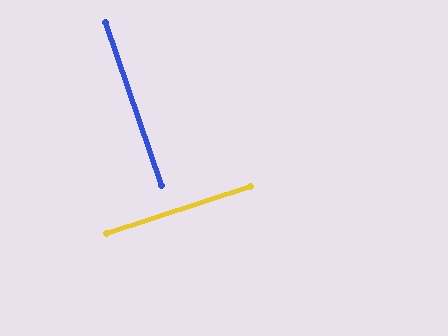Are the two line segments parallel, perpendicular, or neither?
Perpendicular — they meet at approximately 89°.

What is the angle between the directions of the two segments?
Approximately 89 degrees.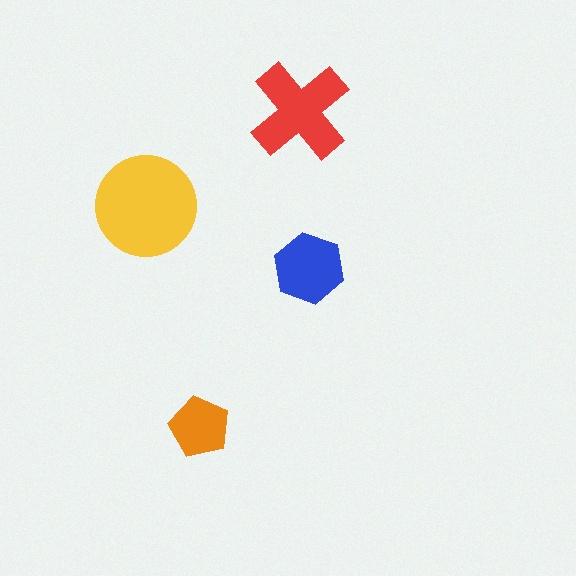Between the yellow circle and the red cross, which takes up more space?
The yellow circle.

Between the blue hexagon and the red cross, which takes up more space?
The red cross.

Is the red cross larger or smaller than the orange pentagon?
Larger.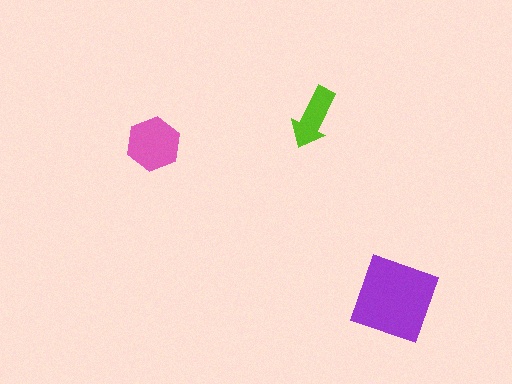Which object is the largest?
The purple square.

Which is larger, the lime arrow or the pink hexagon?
The pink hexagon.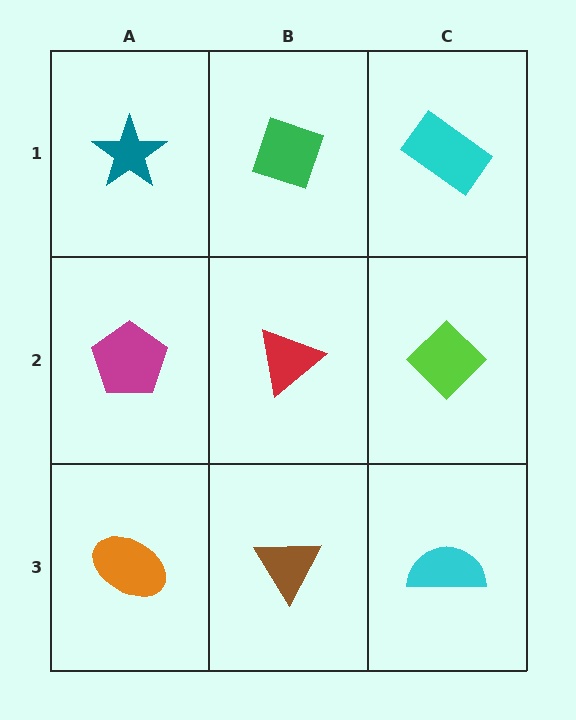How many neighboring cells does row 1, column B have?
3.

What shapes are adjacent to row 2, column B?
A green diamond (row 1, column B), a brown triangle (row 3, column B), a magenta pentagon (row 2, column A), a lime diamond (row 2, column C).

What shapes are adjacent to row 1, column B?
A red triangle (row 2, column B), a teal star (row 1, column A), a cyan rectangle (row 1, column C).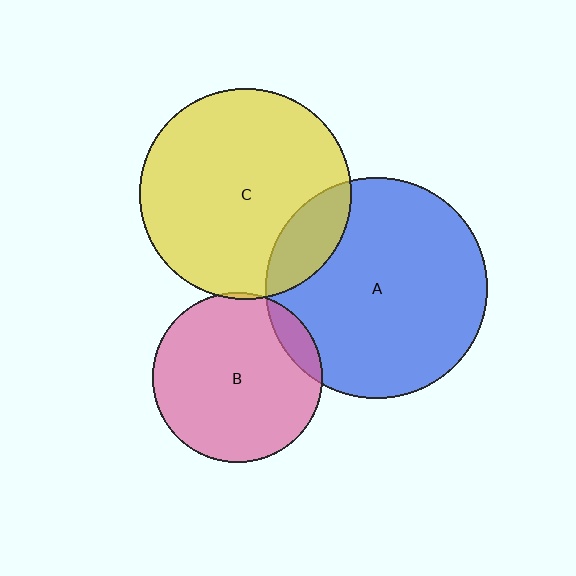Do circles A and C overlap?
Yes.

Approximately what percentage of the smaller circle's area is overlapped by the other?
Approximately 15%.